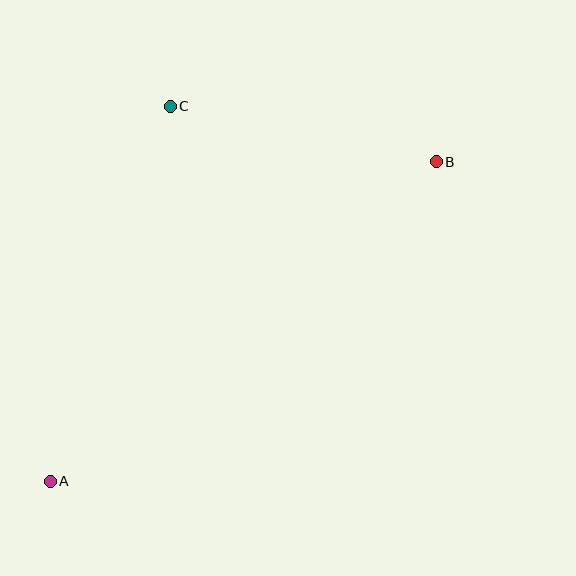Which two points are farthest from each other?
Points A and B are farthest from each other.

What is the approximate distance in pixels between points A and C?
The distance between A and C is approximately 394 pixels.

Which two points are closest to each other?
Points B and C are closest to each other.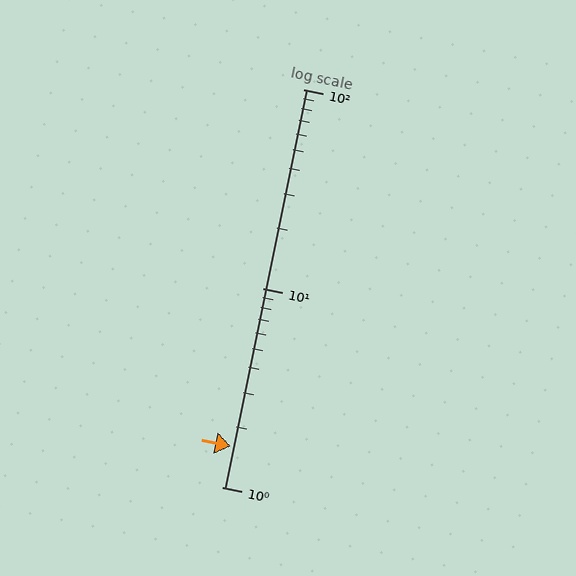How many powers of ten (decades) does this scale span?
The scale spans 2 decades, from 1 to 100.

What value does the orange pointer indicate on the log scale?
The pointer indicates approximately 1.6.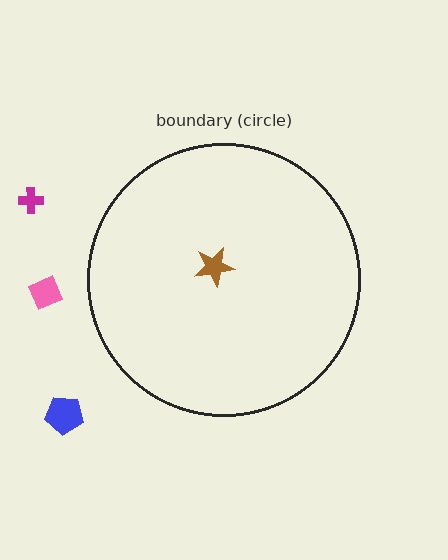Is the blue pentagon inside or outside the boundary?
Outside.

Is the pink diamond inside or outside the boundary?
Outside.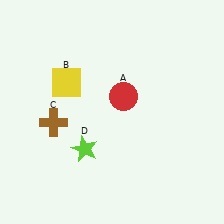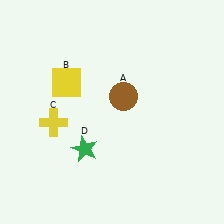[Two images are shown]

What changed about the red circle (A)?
In Image 1, A is red. In Image 2, it changed to brown.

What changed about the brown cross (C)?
In Image 1, C is brown. In Image 2, it changed to yellow.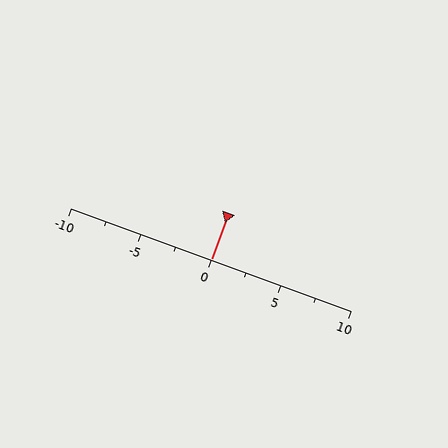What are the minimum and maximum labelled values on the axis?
The axis runs from -10 to 10.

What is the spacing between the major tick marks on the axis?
The major ticks are spaced 5 apart.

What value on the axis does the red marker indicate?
The marker indicates approximately 0.